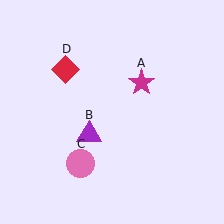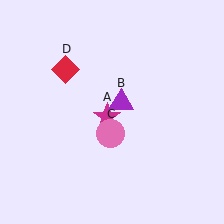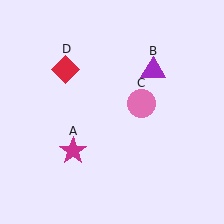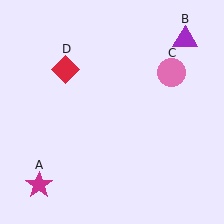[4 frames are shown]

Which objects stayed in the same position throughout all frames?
Red diamond (object D) remained stationary.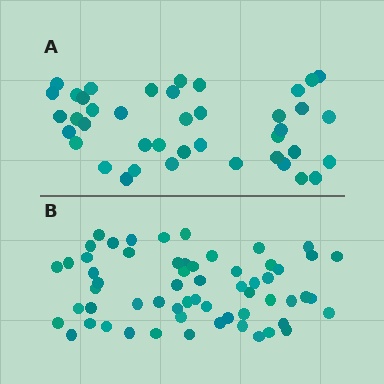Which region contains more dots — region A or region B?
Region B (the bottom region) has more dots.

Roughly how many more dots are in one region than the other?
Region B has approximately 20 more dots than region A.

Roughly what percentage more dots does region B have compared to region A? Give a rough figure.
About 45% more.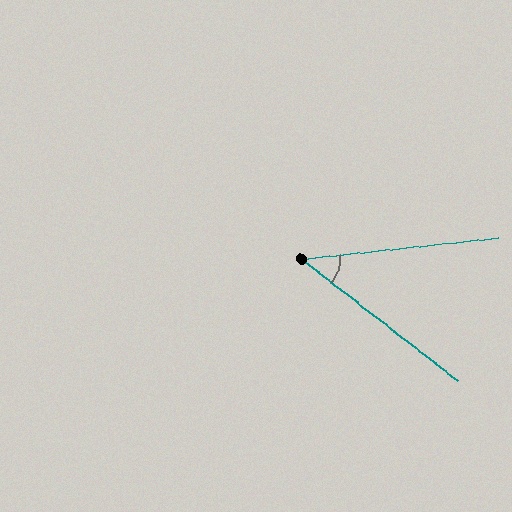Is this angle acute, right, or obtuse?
It is acute.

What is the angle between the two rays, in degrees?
Approximately 44 degrees.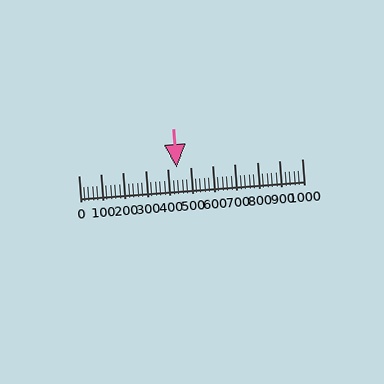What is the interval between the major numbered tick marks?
The major tick marks are spaced 100 units apart.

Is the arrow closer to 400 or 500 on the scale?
The arrow is closer to 400.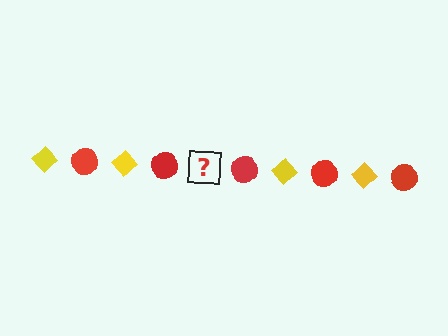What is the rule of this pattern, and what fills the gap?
The rule is that the pattern alternates between yellow diamond and red circle. The gap should be filled with a yellow diamond.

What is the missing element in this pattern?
The missing element is a yellow diamond.